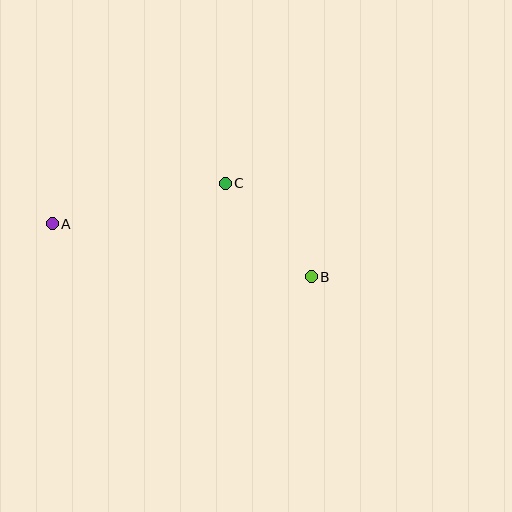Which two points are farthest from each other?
Points A and B are farthest from each other.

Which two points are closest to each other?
Points B and C are closest to each other.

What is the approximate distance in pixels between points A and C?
The distance between A and C is approximately 178 pixels.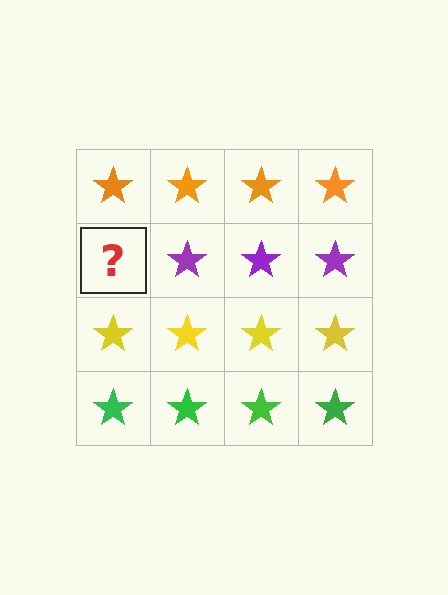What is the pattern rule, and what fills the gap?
The rule is that each row has a consistent color. The gap should be filled with a purple star.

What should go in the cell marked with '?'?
The missing cell should contain a purple star.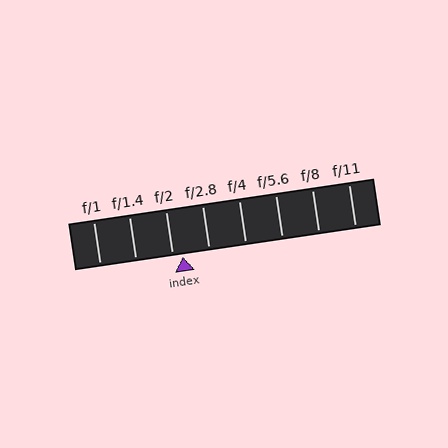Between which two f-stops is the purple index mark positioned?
The index mark is between f/2 and f/2.8.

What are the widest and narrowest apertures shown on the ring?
The widest aperture shown is f/1 and the narrowest is f/11.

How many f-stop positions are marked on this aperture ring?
There are 8 f-stop positions marked.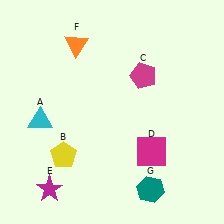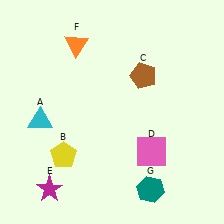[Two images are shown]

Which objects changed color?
C changed from magenta to brown. D changed from magenta to pink.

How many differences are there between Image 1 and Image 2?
There are 2 differences between the two images.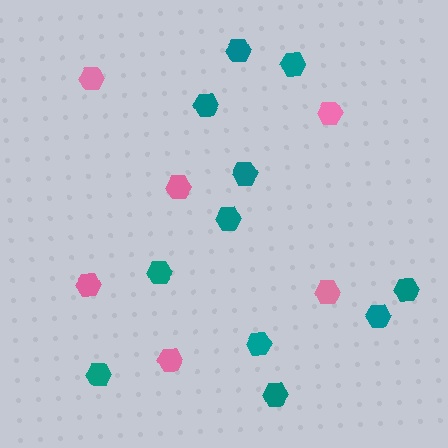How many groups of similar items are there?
There are 2 groups: one group of pink hexagons (6) and one group of teal hexagons (11).